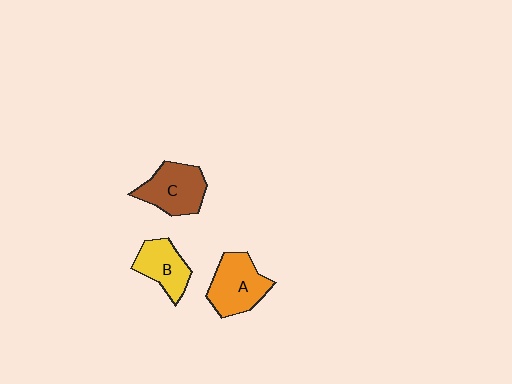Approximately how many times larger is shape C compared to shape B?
Approximately 1.2 times.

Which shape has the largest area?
Shape A (orange).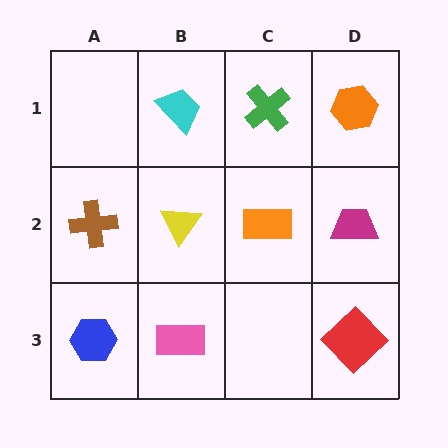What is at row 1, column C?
A green cross.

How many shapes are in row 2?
4 shapes.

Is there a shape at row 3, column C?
No, that cell is empty.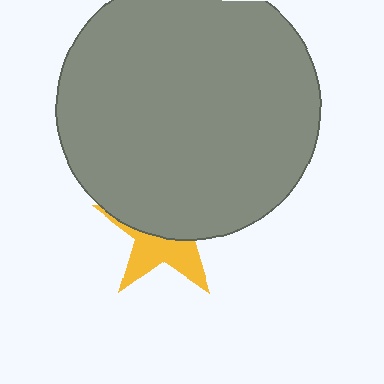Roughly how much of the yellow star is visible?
A small part of it is visible (roughly 41%).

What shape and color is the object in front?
The object in front is a gray circle.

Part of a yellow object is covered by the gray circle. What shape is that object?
It is a star.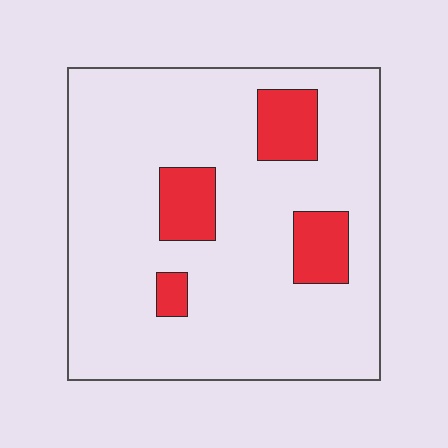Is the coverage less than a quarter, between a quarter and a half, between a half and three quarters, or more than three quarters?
Less than a quarter.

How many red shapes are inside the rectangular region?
4.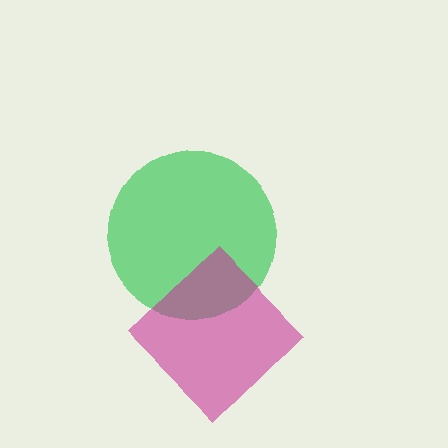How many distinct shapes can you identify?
There are 2 distinct shapes: a green circle, a magenta diamond.